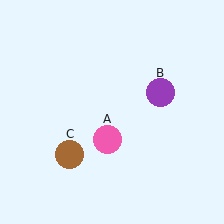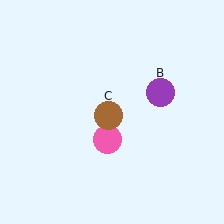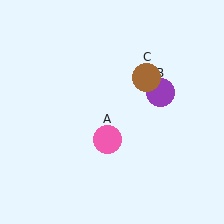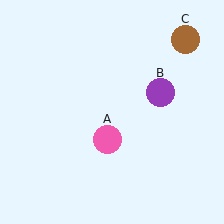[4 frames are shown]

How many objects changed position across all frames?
1 object changed position: brown circle (object C).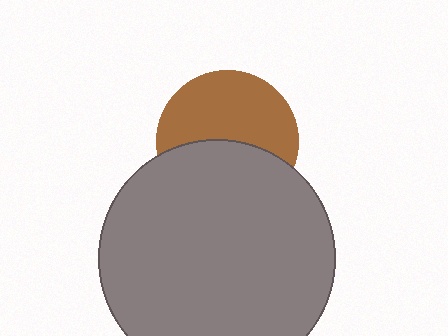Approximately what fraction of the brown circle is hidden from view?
Roughly 45% of the brown circle is hidden behind the gray circle.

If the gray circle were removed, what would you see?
You would see the complete brown circle.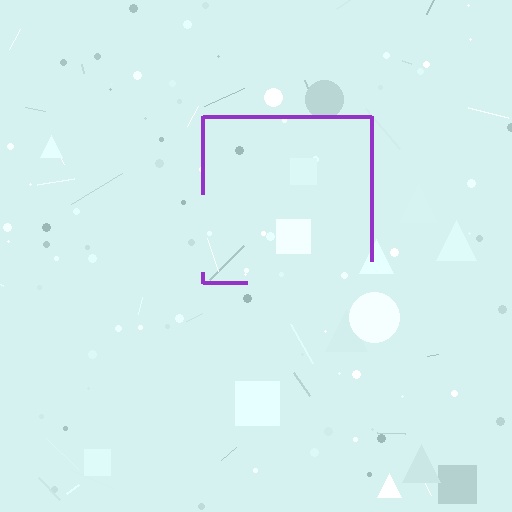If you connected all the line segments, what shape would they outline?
They would outline a square.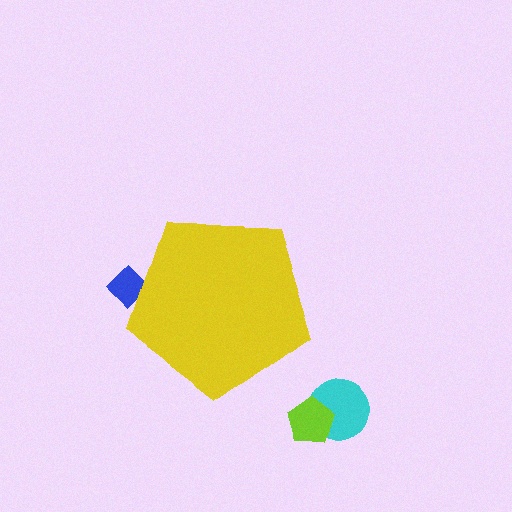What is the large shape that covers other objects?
A yellow pentagon.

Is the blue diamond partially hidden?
Yes, the blue diamond is partially hidden behind the yellow pentagon.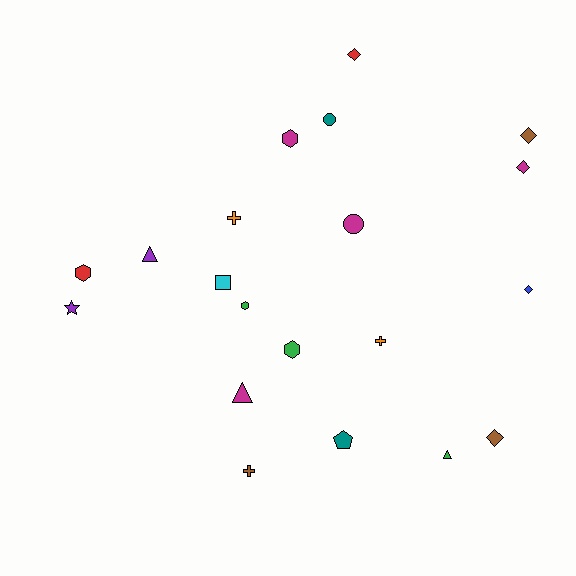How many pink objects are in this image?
There are no pink objects.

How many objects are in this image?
There are 20 objects.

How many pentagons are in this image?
There is 1 pentagon.